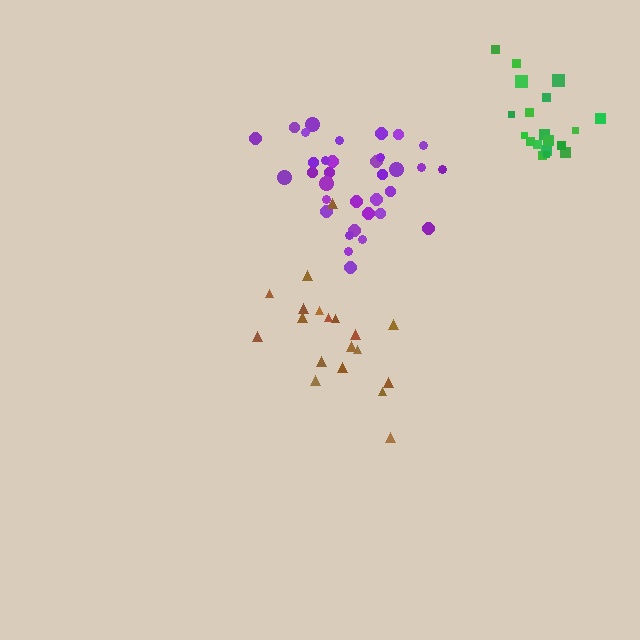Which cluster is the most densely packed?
Green.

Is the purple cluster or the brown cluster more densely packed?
Purple.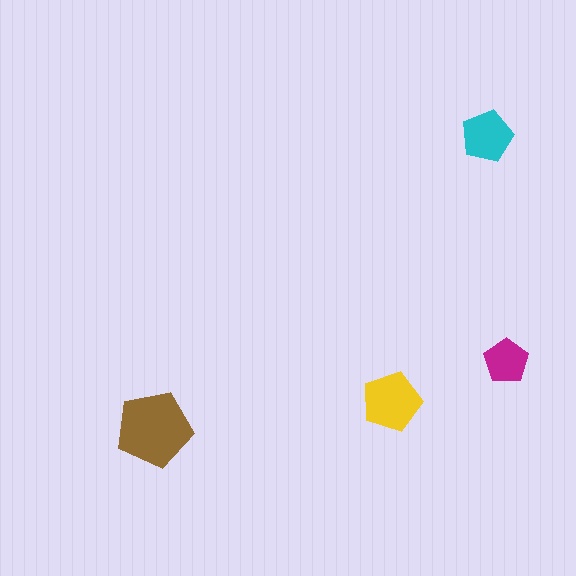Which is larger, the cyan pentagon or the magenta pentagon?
The cyan one.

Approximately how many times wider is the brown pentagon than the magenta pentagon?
About 1.5 times wider.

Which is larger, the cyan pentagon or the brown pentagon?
The brown one.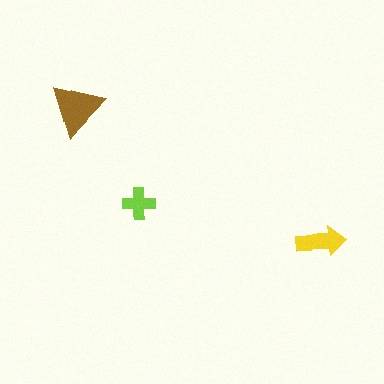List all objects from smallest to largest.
The lime cross, the yellow arrow, the brown triangle.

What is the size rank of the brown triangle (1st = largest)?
1st.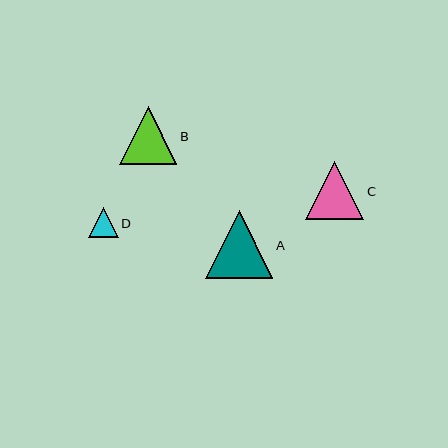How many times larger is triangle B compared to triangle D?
Triangle B is approximately 2.0 times the size of triangle D.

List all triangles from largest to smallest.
From largest to smallest: A, C, B, D.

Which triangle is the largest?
Triangle A is the largest with a size of approximately 67 pixels.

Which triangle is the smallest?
Triangle D is the smallest with a size of approximately 29 pixels.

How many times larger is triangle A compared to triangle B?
Triangle A is approximately 1.2 times the size of triangle B.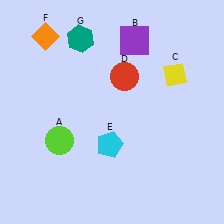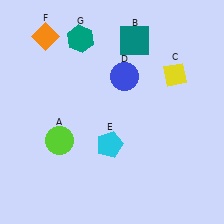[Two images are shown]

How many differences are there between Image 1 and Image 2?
There are 2 differences between the two images.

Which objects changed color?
B changed from purple to teal. D changed from red to blue.